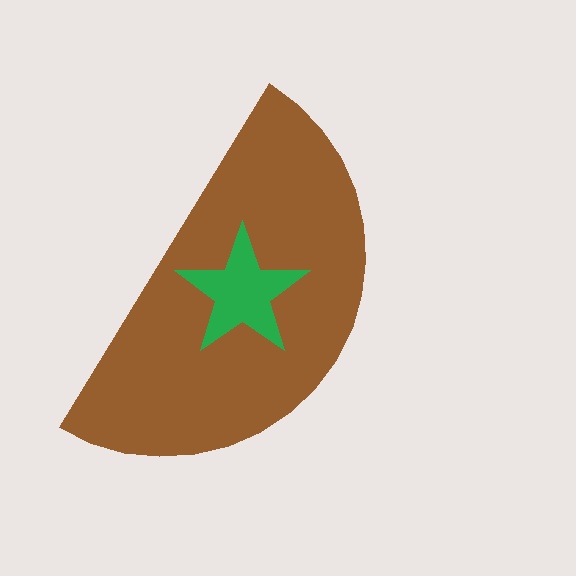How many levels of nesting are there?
2.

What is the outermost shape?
The brown semicircle.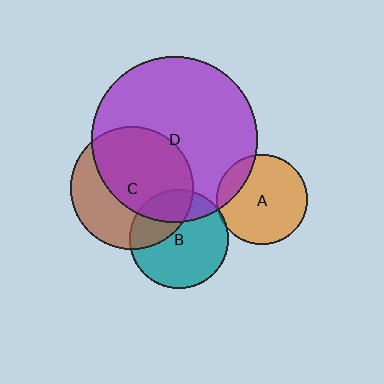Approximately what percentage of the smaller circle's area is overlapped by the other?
Approximately 35%.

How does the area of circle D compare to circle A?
Approximately 3.3 times.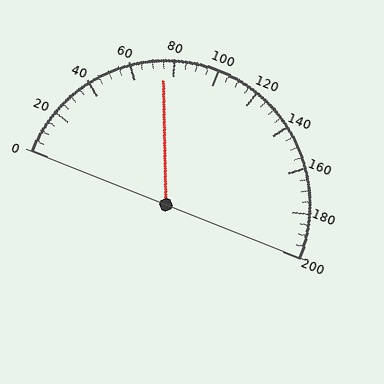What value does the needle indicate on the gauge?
The needle indicates approximately 75.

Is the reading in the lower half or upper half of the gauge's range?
The reading is in the lower half of the range (0 to 200).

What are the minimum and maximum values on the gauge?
The gauge ranges from 0 to 200.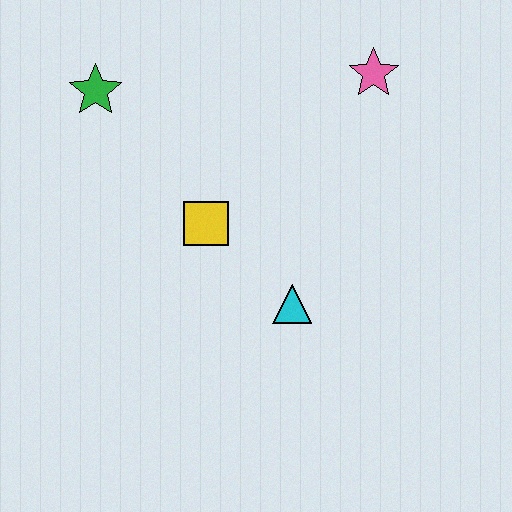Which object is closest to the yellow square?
The cyan triangle is closest to the yellow square.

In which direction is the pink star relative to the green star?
The pink star is to the right of the green star.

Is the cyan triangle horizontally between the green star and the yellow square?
No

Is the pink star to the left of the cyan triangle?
No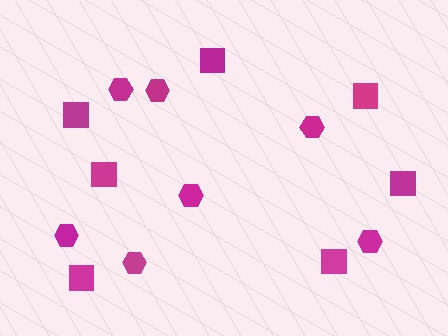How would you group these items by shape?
There are 2 groups: one group of hexagons (7) and one group of squares (7).